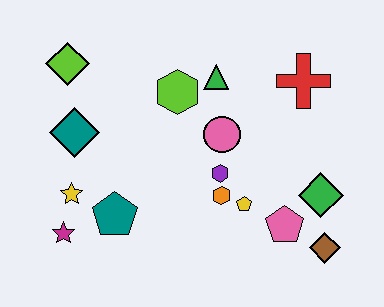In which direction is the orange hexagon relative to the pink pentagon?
The orange hexagon is to the left of the pink pentagon.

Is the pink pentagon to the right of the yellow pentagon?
Yes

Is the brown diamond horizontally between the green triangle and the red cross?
No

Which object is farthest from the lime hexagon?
The brown diamond is farthest from the lime hexagon.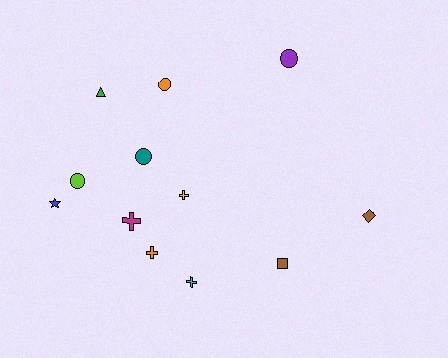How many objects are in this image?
There are 12 objects.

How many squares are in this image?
There is 1 square.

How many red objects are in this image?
There are no red objects.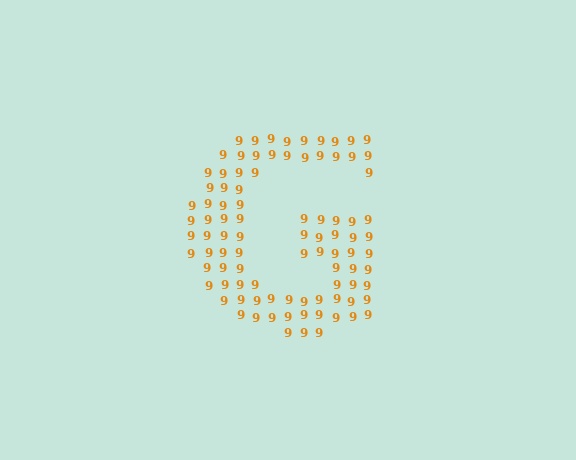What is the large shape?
The large shape is the letter G.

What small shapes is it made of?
It is made of small digit 9's.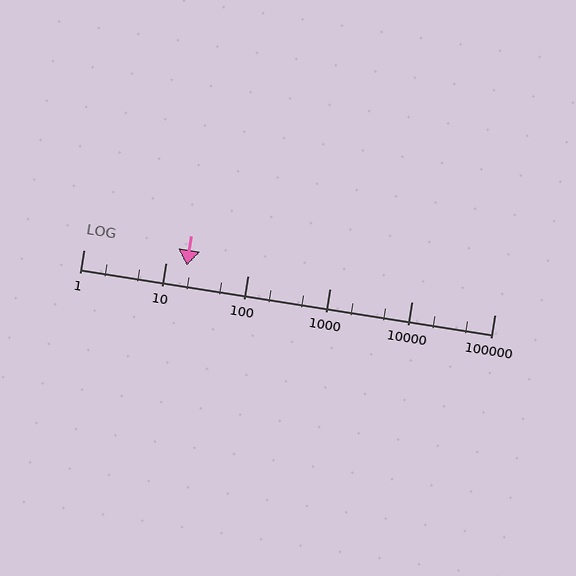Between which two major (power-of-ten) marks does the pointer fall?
The pointer is between 10 and 100.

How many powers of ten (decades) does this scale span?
The scale spans 5 decades, from 1 to 100000.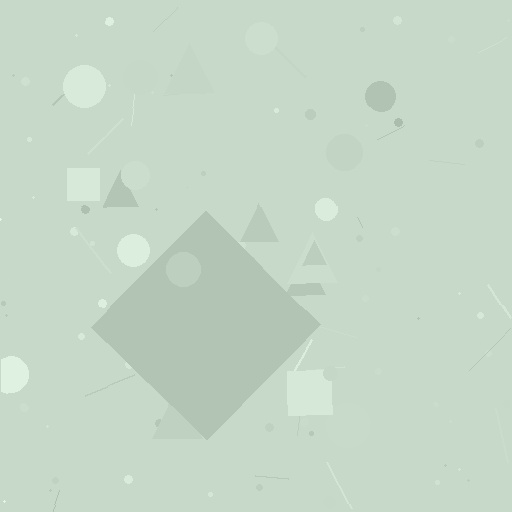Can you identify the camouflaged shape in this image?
The camouflaged shape is a diamond.